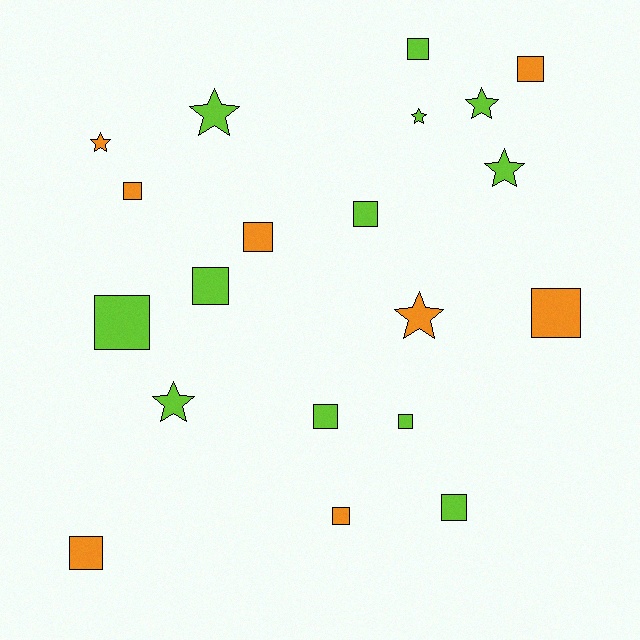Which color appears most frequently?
Lime, with 12 objects.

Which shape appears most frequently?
Square, with 13 objects.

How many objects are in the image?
There are 20 objects.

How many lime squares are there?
There are 7 lime squares.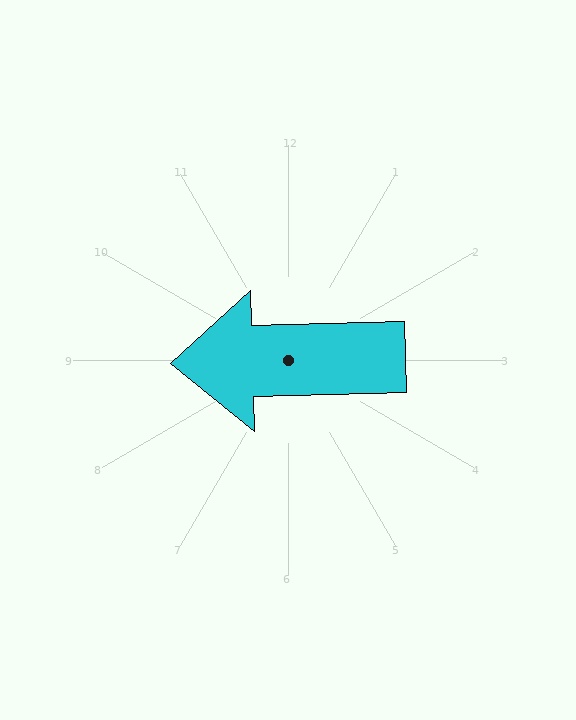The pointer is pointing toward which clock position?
Roughly 9 o'clock.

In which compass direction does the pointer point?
West.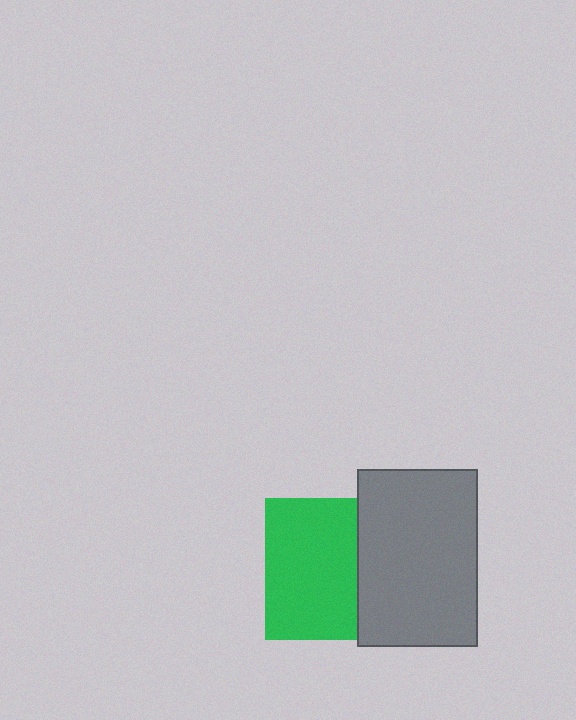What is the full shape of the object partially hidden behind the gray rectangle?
The partially hidden object is a green square.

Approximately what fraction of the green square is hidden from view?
Roughly 35% of the green square is hidden behind the gray rectangle.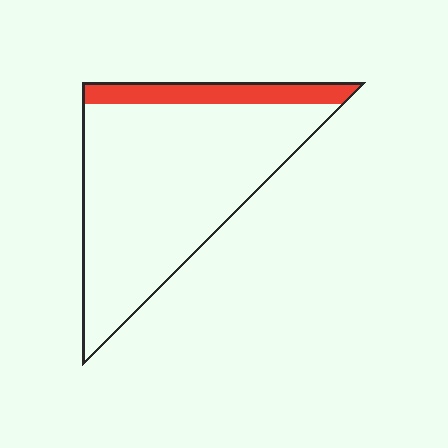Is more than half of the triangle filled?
No.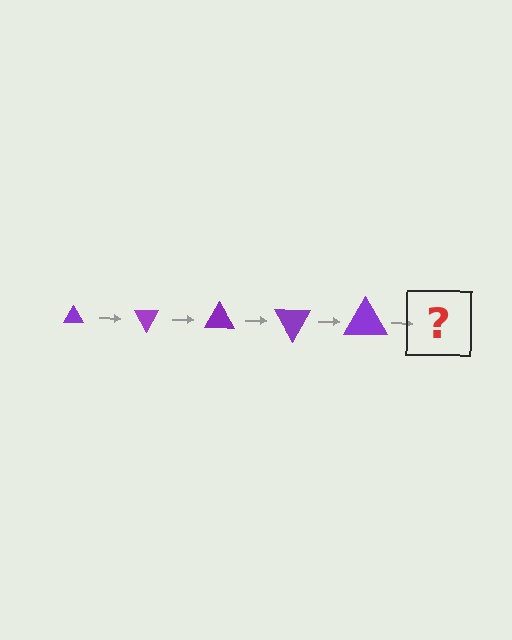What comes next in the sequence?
The next element should be a triangle, larger than the previous one and rotated 300 degrees from the start.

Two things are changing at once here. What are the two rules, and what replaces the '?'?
The two rules are that the triangle grows larger each step and it rotates 60 degrees each step. The '?' should be a triangle, larger than the previous one and rotated 300 degrees from the start.